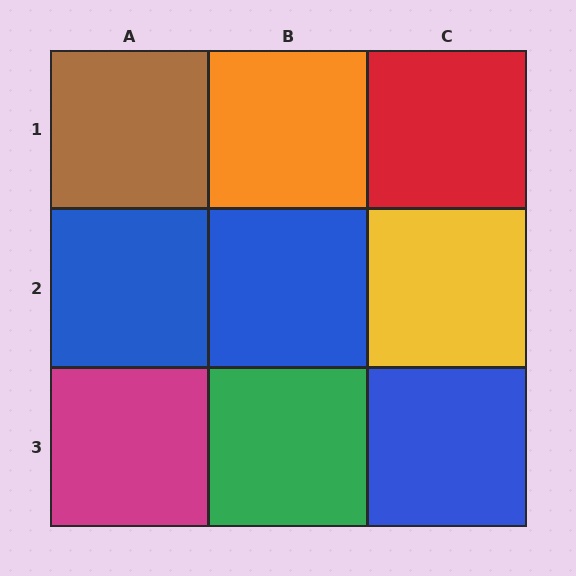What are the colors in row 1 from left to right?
Brown, orange, red.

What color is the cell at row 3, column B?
Green.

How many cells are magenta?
1 cell is magenta.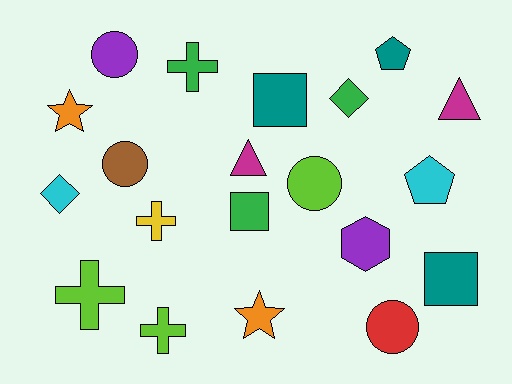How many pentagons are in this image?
There are 2 pentagons.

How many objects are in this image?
There are 20 objects.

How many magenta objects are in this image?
There are 2 magenta objects.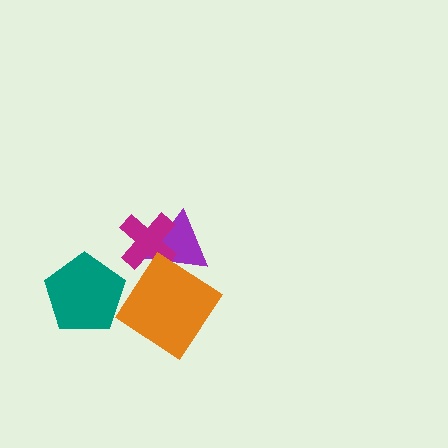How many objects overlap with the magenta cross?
1 object overlaps with the magenta cross.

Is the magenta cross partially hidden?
No, no other shape covers it.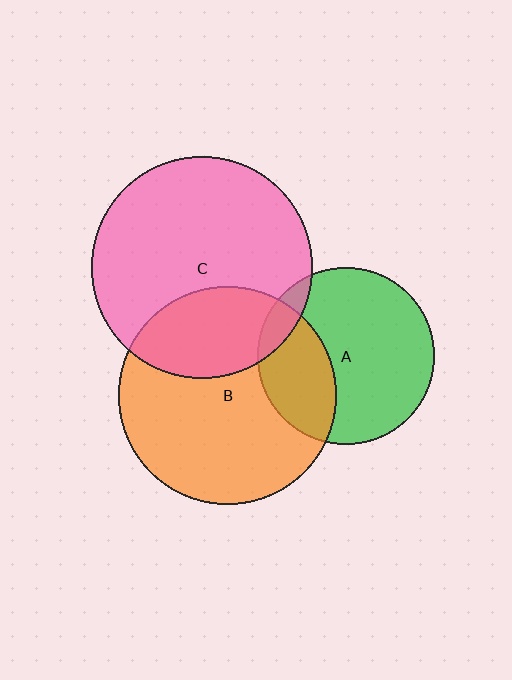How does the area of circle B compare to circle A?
Approximately 1.5 times.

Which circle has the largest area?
Circle C (pink).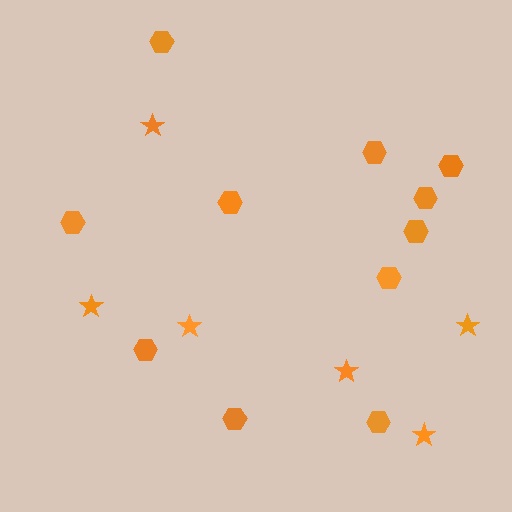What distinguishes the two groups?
There are 2 groups: one group of stars (6) and one group of hexagons (11).